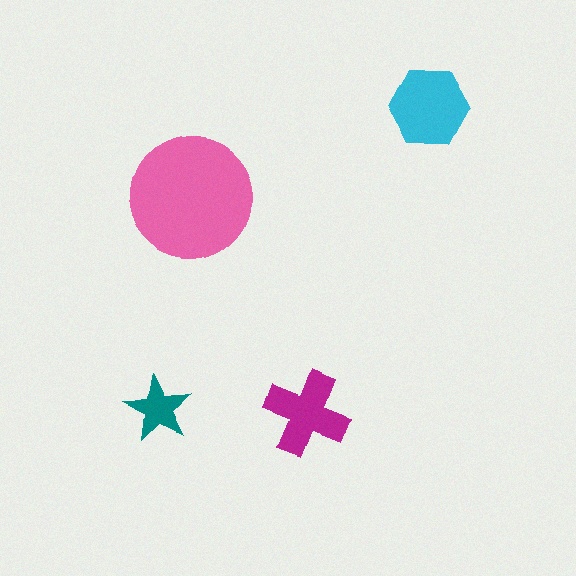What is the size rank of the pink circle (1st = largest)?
1st.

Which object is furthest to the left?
The teal star is leftmost.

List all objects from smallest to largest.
The teal star, the magenta cross, the cyan hexagon, the pink circle.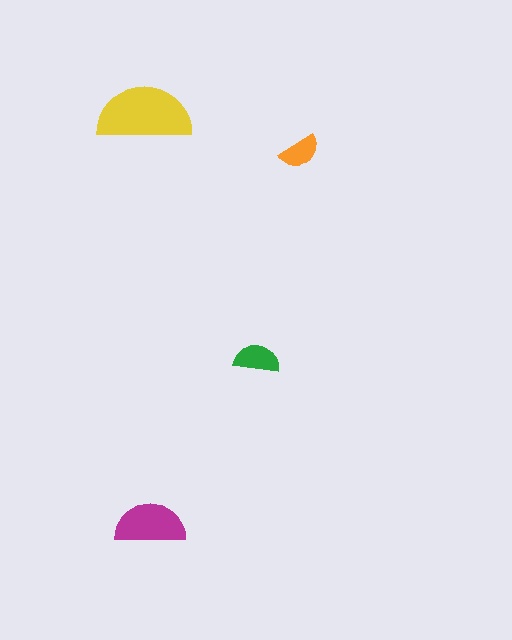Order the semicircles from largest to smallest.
the yellow one, the magenta one, the green one, the orange one.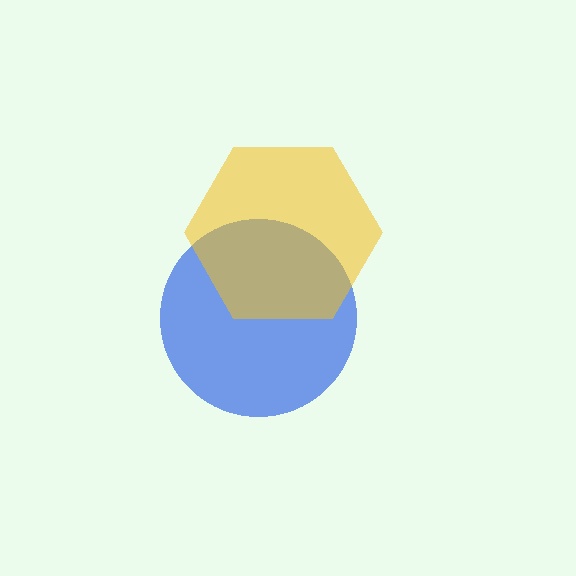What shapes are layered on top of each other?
The layered shapes are: a blue circle, a yellow hexagon.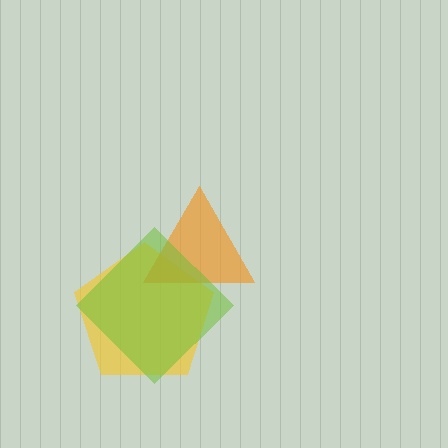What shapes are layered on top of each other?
The layered shapes are: a yellow pentagon, an orange triangle, a lime diamond.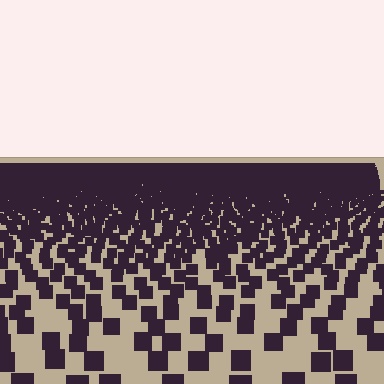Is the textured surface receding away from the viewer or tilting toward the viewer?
The surface is receding away from the viewer. Texture elements get smaller and denser toward the top.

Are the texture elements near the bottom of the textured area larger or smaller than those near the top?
Larger. Near the bottom, elements are closer to the viewer and appear at a bigger on-screen size.